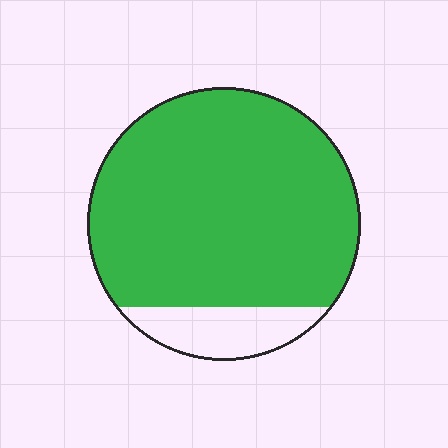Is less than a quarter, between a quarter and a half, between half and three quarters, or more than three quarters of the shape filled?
More than three quarters.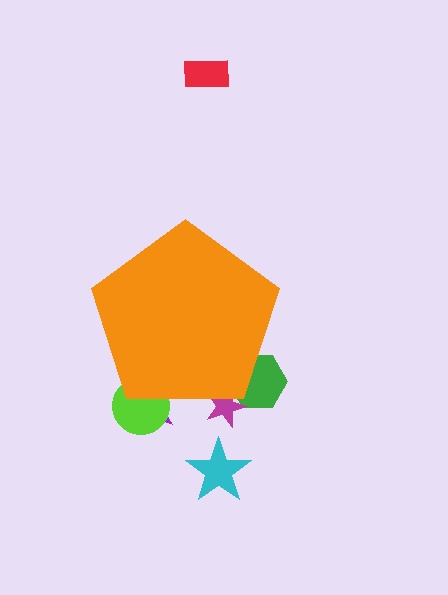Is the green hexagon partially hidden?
Yes, the green hexagon is partially hidden behind the orange pentagon.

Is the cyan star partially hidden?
No, the cyan star is fully visible.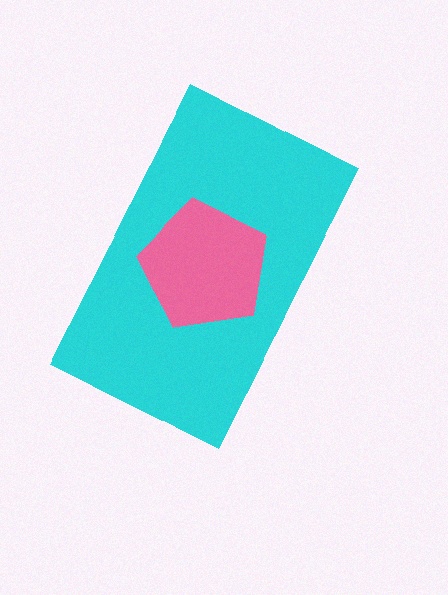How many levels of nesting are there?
2.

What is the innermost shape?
The pink pentagon.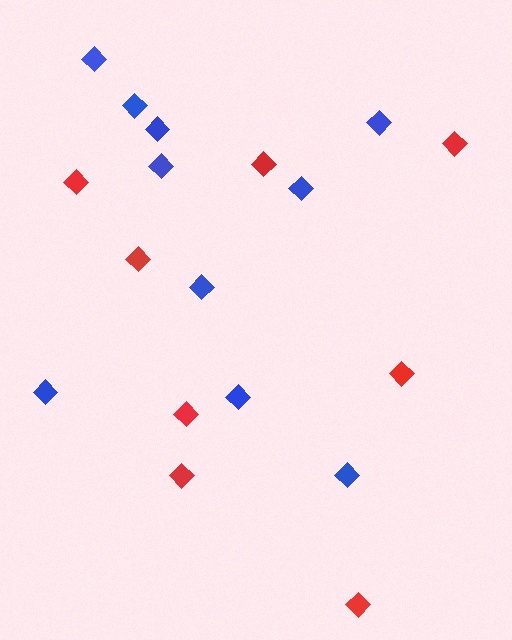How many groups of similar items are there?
There are 2 groups: one group of blue diamonds (10) and one group of red diamonds (8).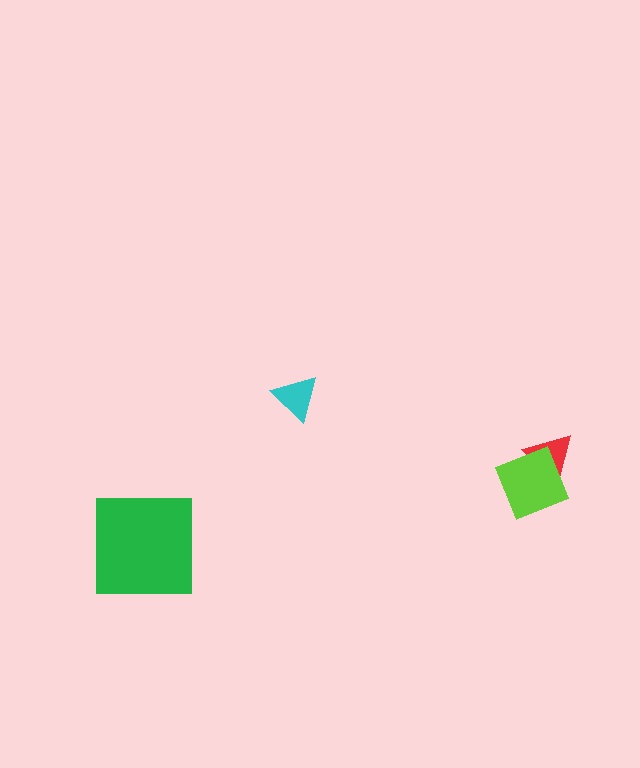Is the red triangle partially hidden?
Yes, it is partially covered by another shape.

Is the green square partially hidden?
No, no other shape covers it.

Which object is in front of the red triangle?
The lime square is in front of the red triangle.